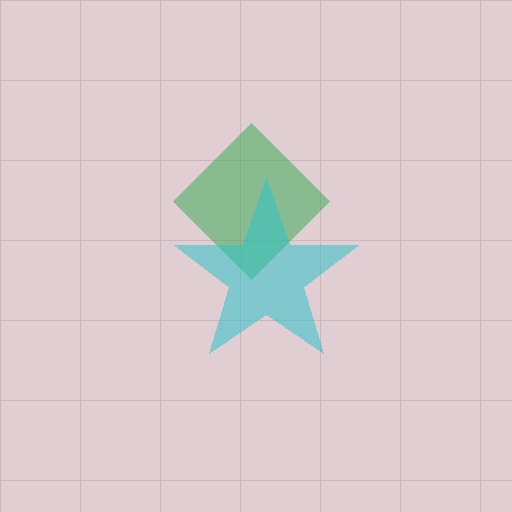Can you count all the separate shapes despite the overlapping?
Yes, there are 2 separate shapes.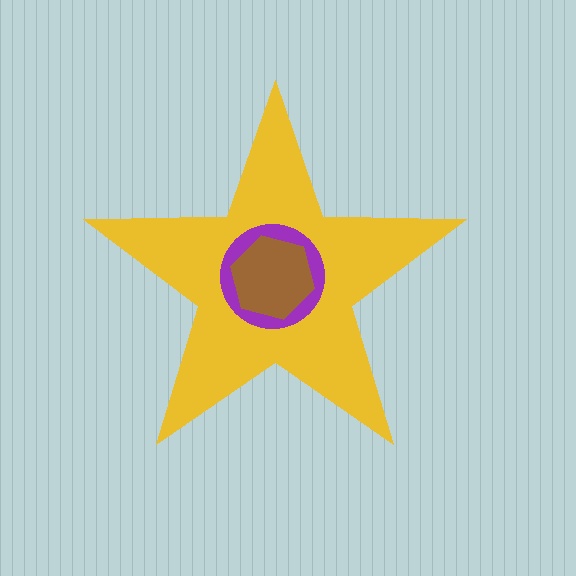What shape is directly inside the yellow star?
The purple circle.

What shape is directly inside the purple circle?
The brown hexagon.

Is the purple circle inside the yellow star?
Yes.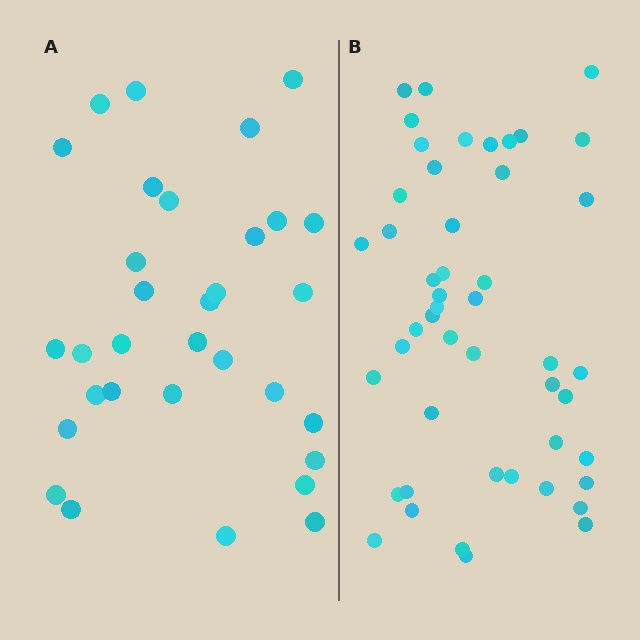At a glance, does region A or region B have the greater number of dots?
Region B (the right region) has more dots.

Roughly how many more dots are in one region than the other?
Region B has approximately 15 more dots than region A.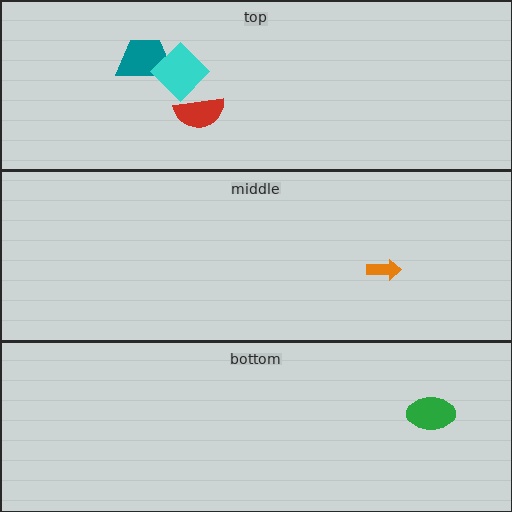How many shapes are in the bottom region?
1.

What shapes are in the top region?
The teal trapezoid, the cyan diamond, the red semicircle.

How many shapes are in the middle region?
1.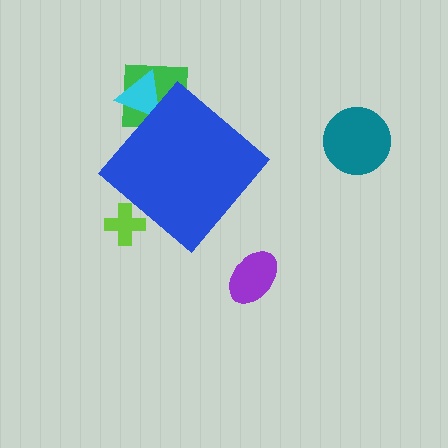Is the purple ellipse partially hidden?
No, the purple ellipse is fully visible.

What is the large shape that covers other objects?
A blue diamond.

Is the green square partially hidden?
Yes, the green square is partially hidden behind the blue diamond.